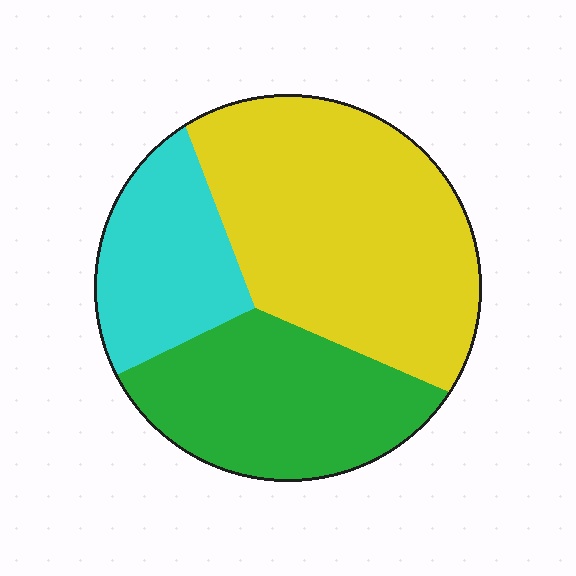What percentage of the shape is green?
Green takes up between a sixth and a third of the shape.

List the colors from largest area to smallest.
From largest to smallest: yellow, green, cyan.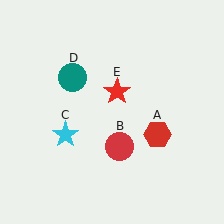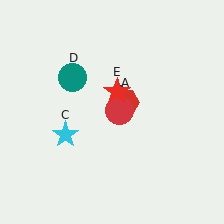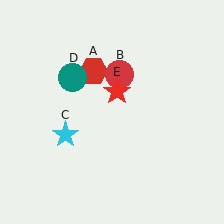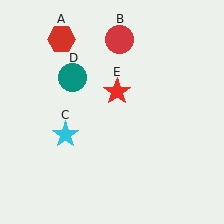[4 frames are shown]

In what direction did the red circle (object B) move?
The red circle (object B) moved up.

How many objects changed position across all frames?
2 objects changed position: red hexagon (object A), red circle (object B).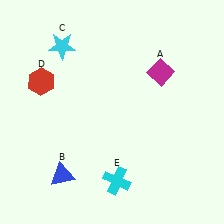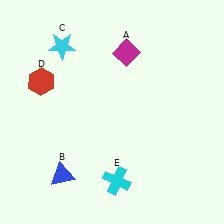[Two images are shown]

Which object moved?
The magenta diamond (A) moved left.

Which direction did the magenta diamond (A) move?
The magenta diamond (A) moved left.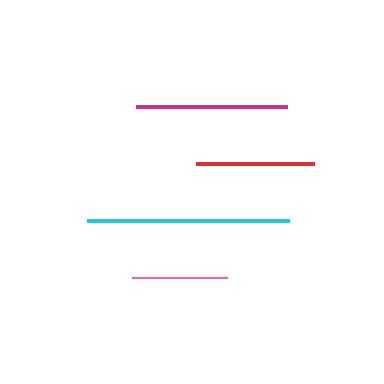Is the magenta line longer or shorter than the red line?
The magenta line is longer than the red line.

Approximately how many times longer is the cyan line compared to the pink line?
The cyan line is approximately 2.1 times the length of the pink line.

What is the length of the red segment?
The red segment is approximately 118 pixels long.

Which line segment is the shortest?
The pink line is the shortest at approximately 95 pixels.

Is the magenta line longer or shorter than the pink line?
The magenta line is longer than the pink line.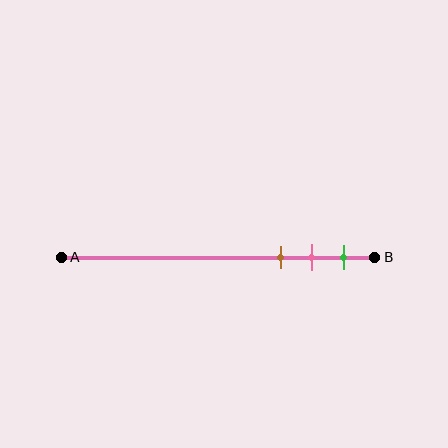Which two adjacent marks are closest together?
The pink and green marks are the closest adjacent pair.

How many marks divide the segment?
There are 3 marks dividing the segment.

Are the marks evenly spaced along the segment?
Yes, the marks are approximately evenly spaced.